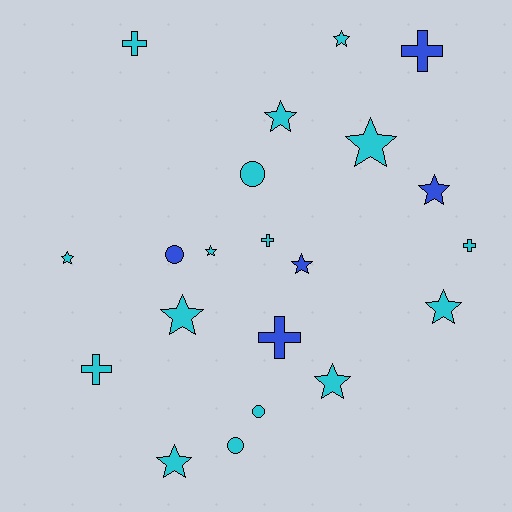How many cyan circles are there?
There are 3 cyan circles.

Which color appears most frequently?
Cyan, with 16 objects.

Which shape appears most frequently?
Star, with 11 objects.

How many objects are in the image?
There are 21 objects.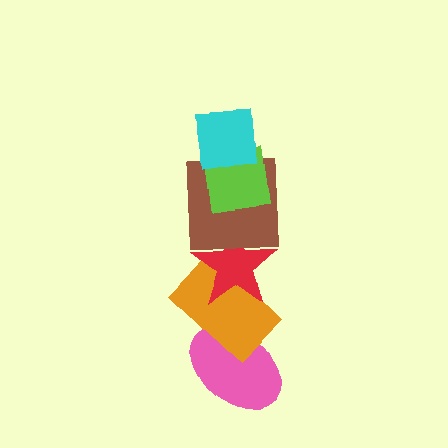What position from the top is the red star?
The red star is 4th from the top.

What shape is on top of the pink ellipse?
The orange rectangle is on top of the pink ellipse.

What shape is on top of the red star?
The brown square is on top of the red star.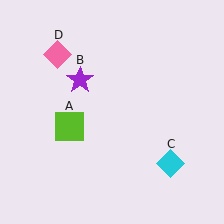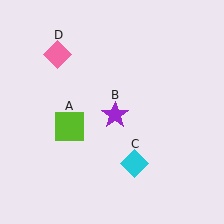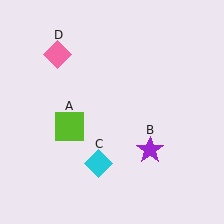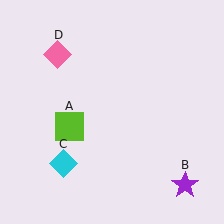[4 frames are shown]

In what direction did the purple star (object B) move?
The purple star (object B) moved down and to the right.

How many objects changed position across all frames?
2 objects changed position: purple star (object B), cyan diamond (object C).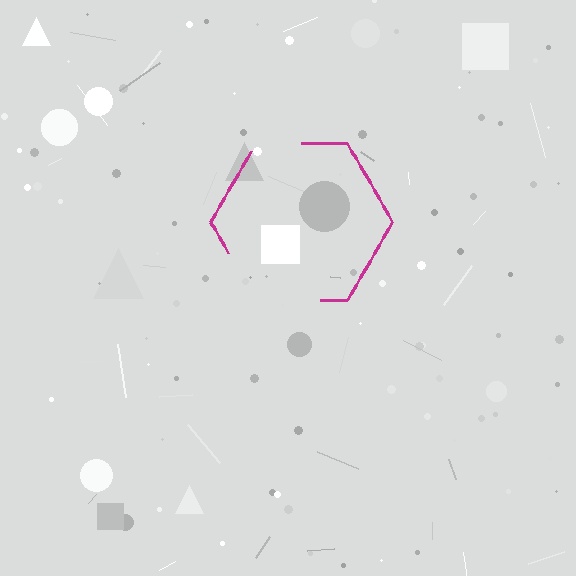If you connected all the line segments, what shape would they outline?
They would outline a hexagon.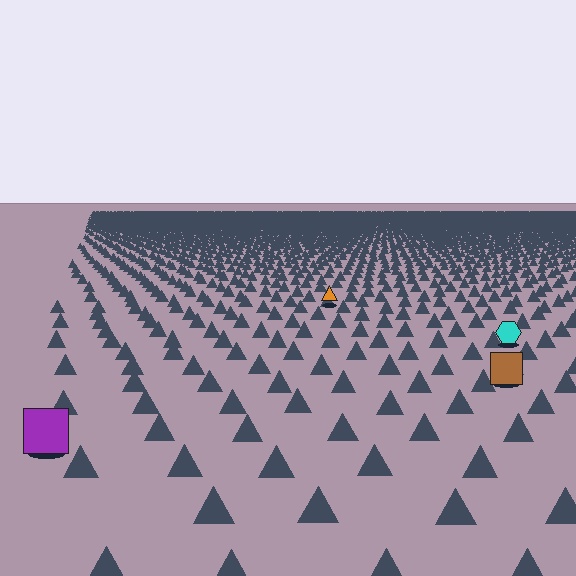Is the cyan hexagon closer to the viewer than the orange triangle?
Yes. The cyan hexagon is closer — you can tell from the texture gradient: the ground texture is coarser near it.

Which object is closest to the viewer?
The purple square is closest. The texture marks near it are larger and more spread out.